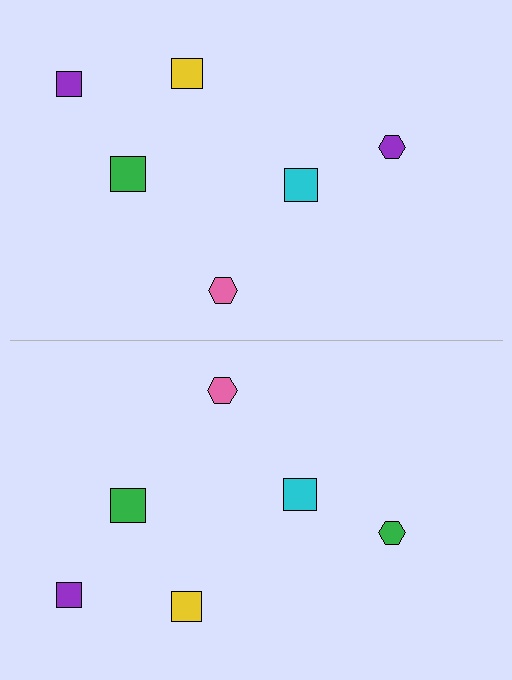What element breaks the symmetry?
The green hexagon on the bottom side breaks the symmetry — its mirror counterpart is purple.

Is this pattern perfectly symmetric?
No, the pattern is not perfectly symmetric. The green hexagon on the bottom side breaks the symmetry — its mirror counterpart is purple.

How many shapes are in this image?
There are 12 shapes in this image.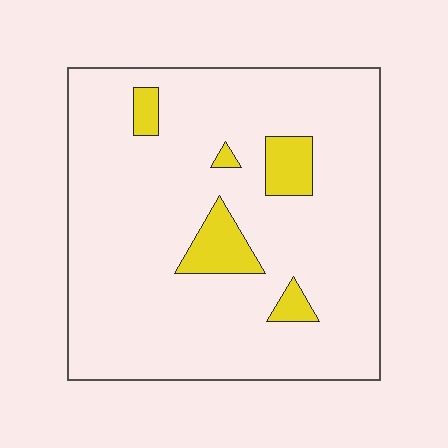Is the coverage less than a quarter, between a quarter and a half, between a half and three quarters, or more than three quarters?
Less than a quarter.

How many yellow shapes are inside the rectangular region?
5.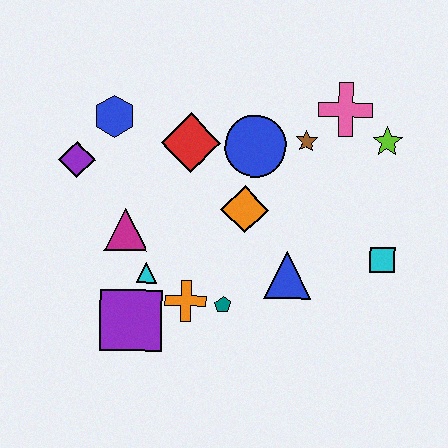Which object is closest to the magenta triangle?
The cyan triangle is closest to the magenta triangle.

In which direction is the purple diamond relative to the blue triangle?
The purple diamond is to the left of the blue triangle.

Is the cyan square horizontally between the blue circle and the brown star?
No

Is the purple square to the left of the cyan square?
Yes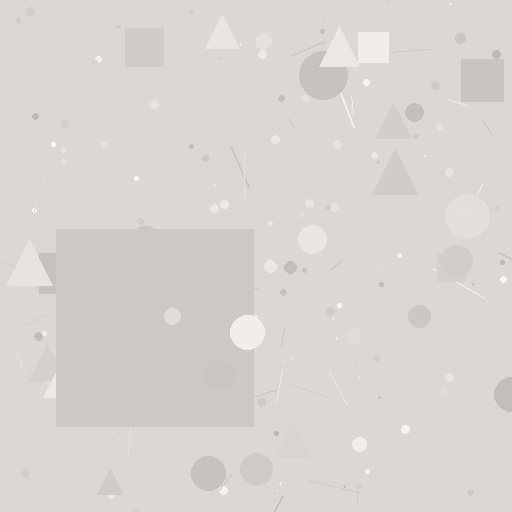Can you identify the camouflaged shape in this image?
The camouflaged shape is a square.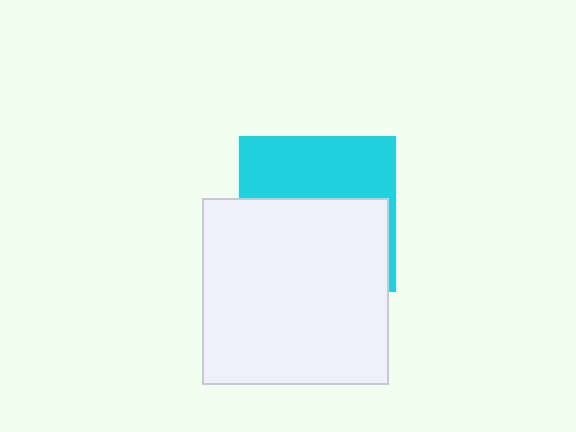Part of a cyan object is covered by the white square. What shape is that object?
It is a square.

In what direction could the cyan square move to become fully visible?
The cyan square could move up. That would shift it out from behind the white square entirely.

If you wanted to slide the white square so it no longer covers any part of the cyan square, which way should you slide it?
Slide it down — that is the most direct way to separate the two shapes.